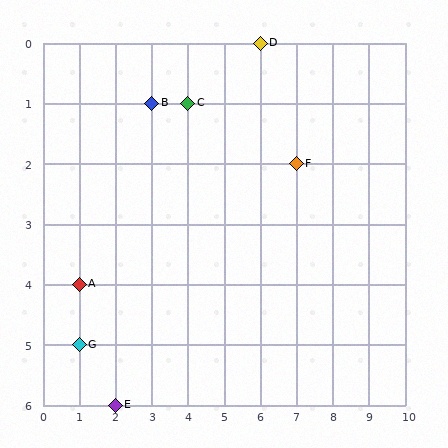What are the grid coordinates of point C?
Point C is at grid coordinates (4, 1).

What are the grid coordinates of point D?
Point D is at grid coordinates (6, 0).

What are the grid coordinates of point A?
Point A is at grid coordinates (1, 4).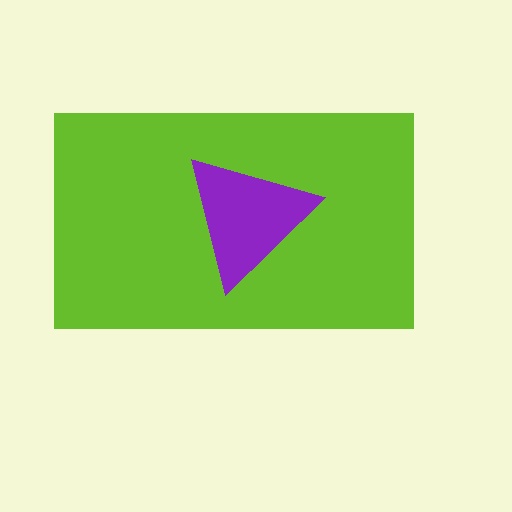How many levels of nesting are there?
2.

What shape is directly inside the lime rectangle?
The purple triangle.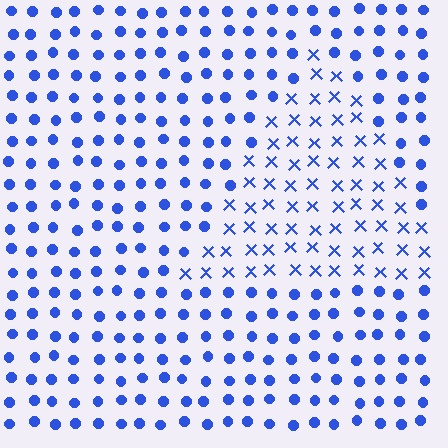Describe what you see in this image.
The image is filled with small blue elements arranged in a uniform grid. A triangle-shaped region contains X marks, while the surrounding area contains circles. The boundary is defined purely by the change in element shape.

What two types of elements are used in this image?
The image uses X marks inside the triangle region and circles outside it.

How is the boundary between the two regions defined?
The boundary is defined by a change in element shape: X marks inside vs. circles outside. All elements share the same color and spacing.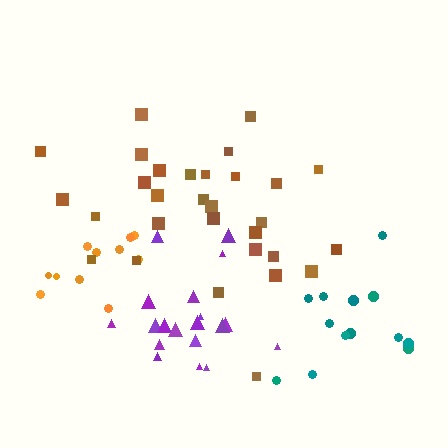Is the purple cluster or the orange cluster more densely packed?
Orange.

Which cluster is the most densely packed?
Orange.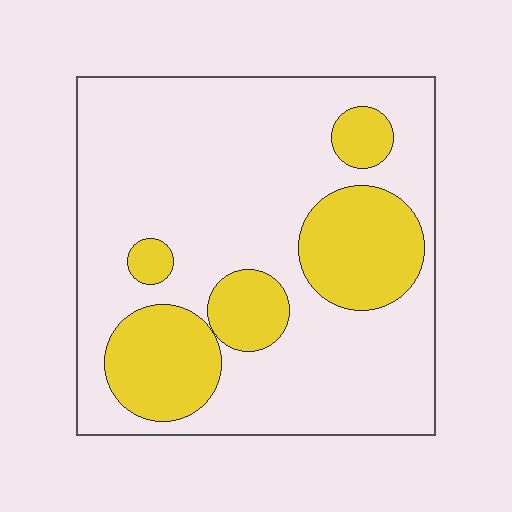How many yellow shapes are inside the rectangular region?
5.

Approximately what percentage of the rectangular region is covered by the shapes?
Approximately 25%.